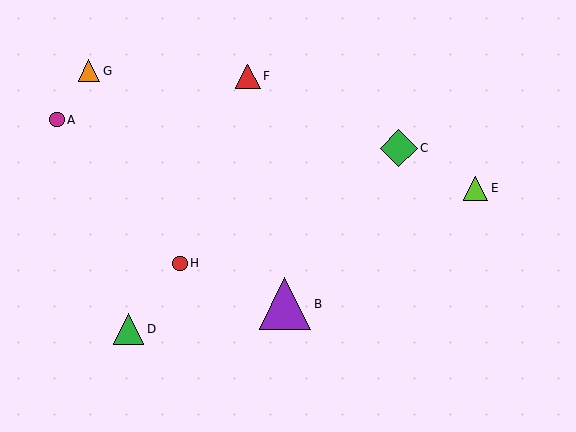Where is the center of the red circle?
The center of the red circle is at (180, 263).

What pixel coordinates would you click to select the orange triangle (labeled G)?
Click at (89, 71) to select the orange triangle G.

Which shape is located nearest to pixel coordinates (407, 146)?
The green diamond (labeled C) at (399, 148) is nearest to that location.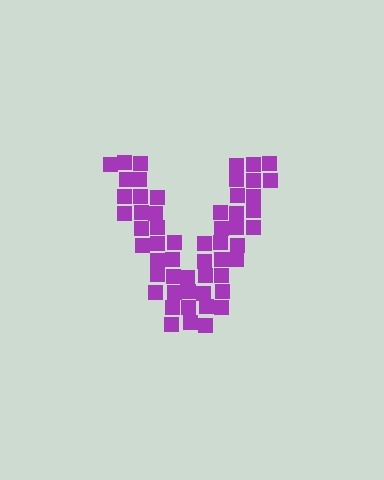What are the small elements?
The small elements are squares.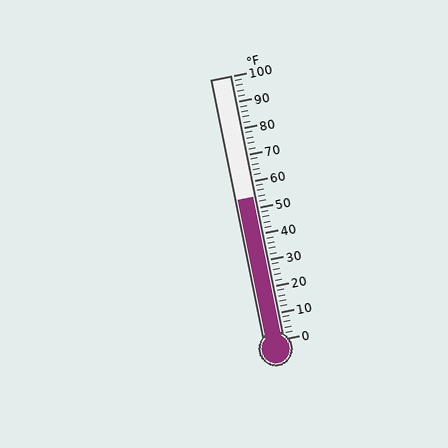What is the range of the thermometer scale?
The thermometer scale ranges from 0°F to 100°F.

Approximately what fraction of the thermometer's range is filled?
The thermometer is filled to approximately 55% of its range.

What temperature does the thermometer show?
The thermometer shows approximately 54°F.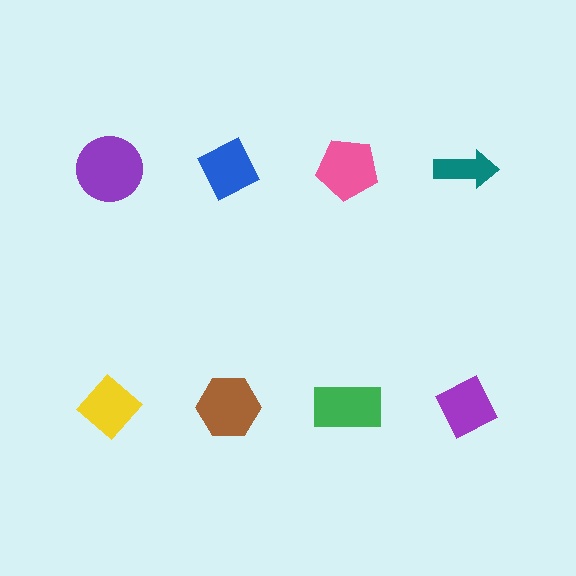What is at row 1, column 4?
A teal arrow.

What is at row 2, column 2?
A brown hexagon.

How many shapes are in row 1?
4 shapes.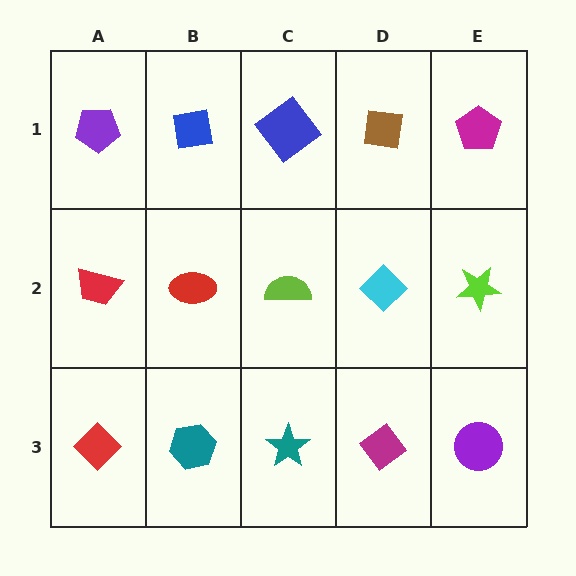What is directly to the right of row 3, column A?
A teal hexagon.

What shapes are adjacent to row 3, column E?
A lime star (row 2, column E), a magenta diamond (row 3, column D).